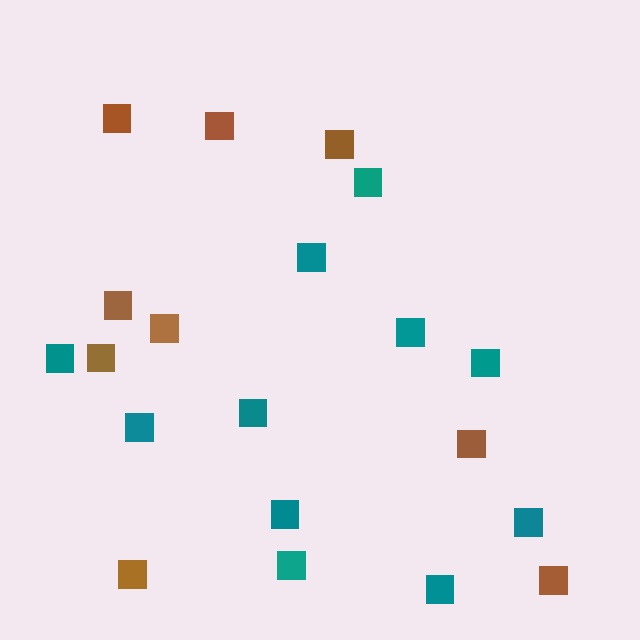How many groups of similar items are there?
There are 2 groups: one group of brown squares (9) and one group of teal squares (11).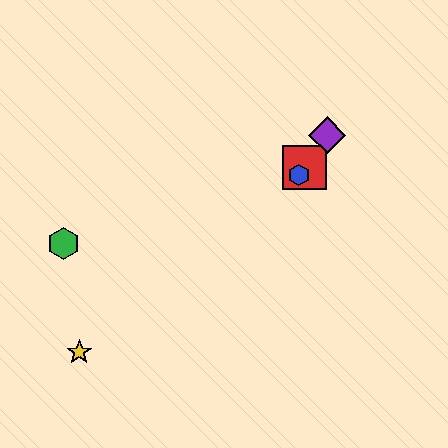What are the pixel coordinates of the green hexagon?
The green hexagon is at (64, 244).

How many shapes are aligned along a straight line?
3 shapes (the red square, the blue hexagon, the purple diamond) are aligned along a straight line.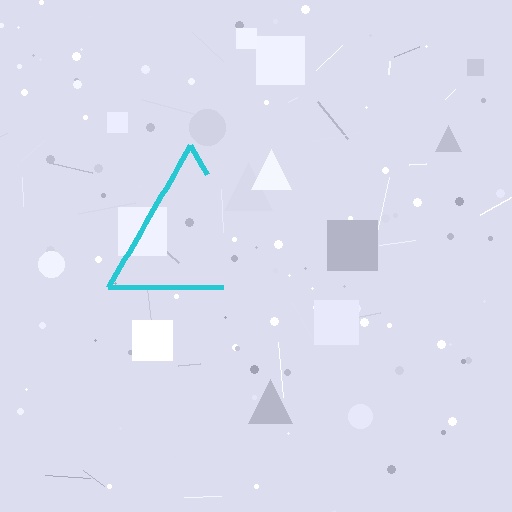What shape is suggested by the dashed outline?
The dashed outline suggests a triangle.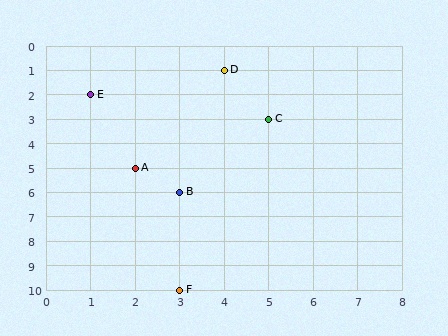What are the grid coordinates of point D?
Point D is at grid coordinates (4, 1).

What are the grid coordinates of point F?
Point F is at grid coordinates (3, 10).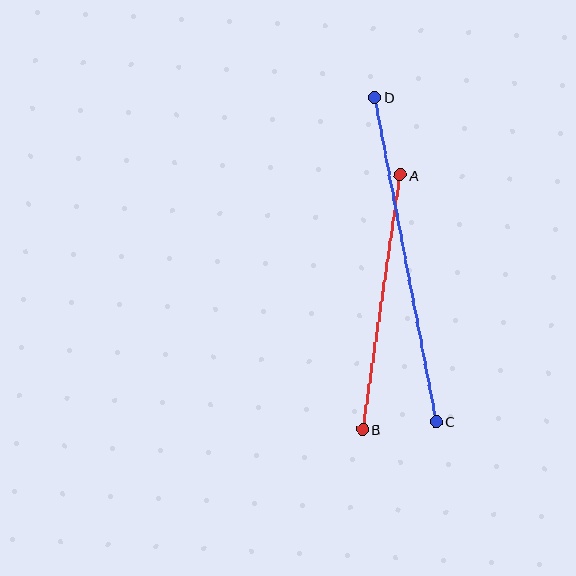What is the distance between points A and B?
The distance is approximately 257 pixels.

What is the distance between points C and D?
The distance is approximately 330 pixels.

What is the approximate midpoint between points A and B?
The midpoint is at approximately (381, 302) pixels.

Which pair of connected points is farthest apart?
Points C and D are farthest apart.